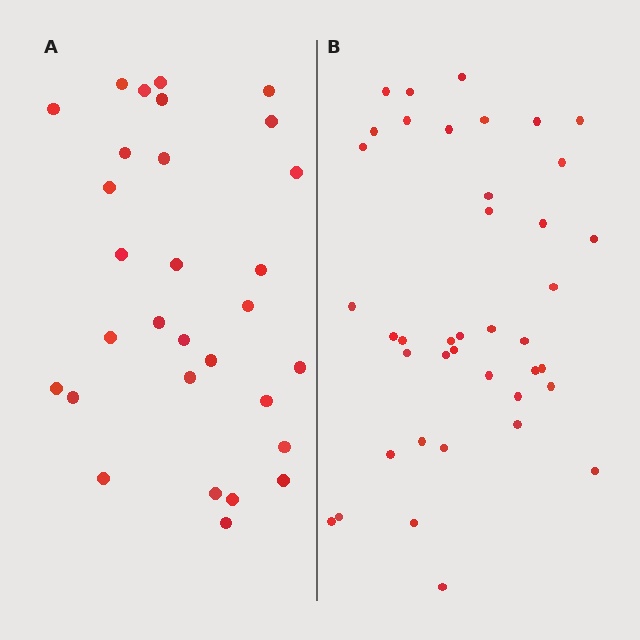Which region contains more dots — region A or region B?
Region B (the right region) has more dots.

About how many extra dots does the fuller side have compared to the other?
Region B has roughly 10 or so more dots than region A.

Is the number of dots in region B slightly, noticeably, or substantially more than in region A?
Region B has noticeably more, but not dramatically so. The ratio is roughly 1.3 to 1.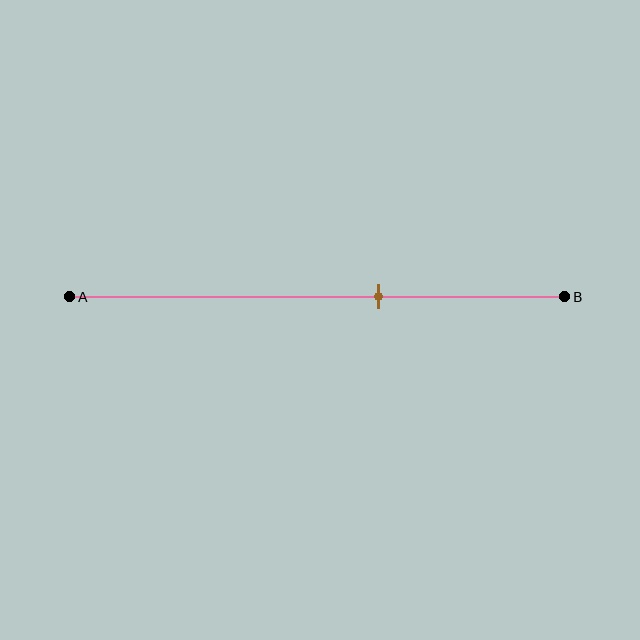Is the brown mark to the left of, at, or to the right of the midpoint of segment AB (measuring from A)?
The brown mark is to the right of the midpoint of segment AB.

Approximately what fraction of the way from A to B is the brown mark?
The brown mark is approximately 60% of the way from A to B.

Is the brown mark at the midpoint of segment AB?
No, the mark is at about 60% from A, not at the 50% midpoint.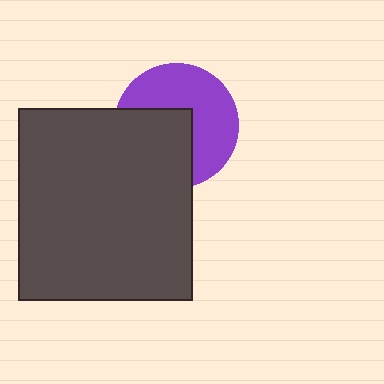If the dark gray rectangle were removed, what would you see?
You would see the complete purple circle.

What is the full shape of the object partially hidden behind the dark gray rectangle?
The partially hidden object is a purple circle.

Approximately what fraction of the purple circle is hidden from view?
Roughly 45% of the purple circle is hidden behind the dark gray rectangle.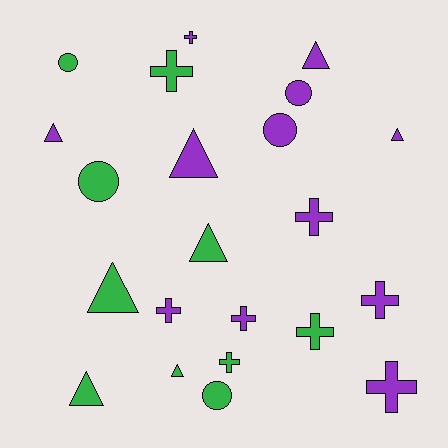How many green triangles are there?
There are 4 green triangles.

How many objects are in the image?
There are 22 objects.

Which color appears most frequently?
Purple, with 12 objects.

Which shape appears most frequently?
Cross, with 9 objects.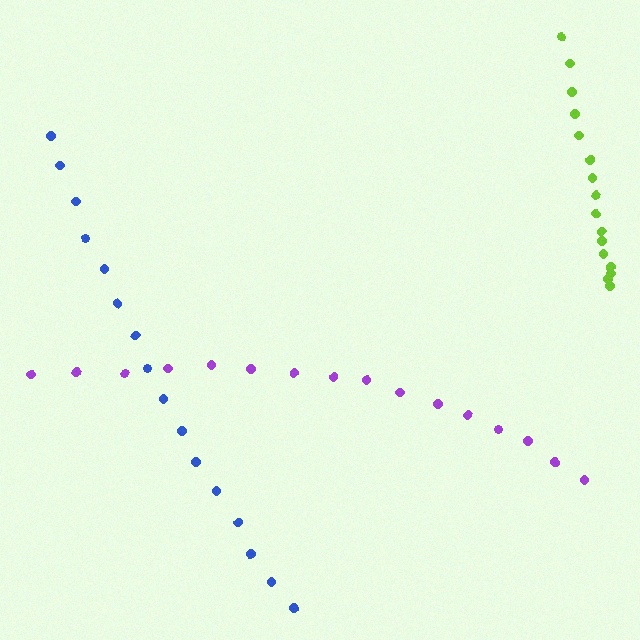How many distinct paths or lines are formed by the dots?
There are 3 distinct paths.